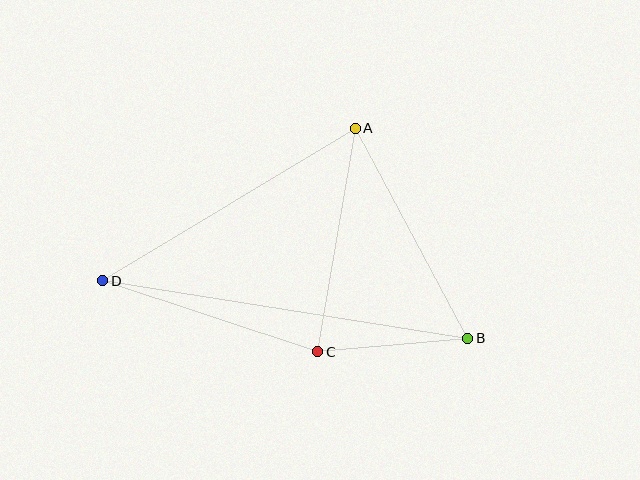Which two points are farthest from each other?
Points B and D are farthest from each other.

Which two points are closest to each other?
Points B and C are closest to each other.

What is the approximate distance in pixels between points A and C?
The distance between A and C is approximately 227 pixels.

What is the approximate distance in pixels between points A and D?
The distance between A and D is approximately 295 pixels.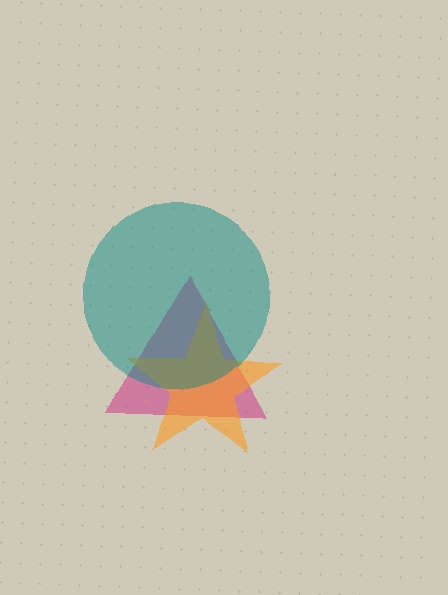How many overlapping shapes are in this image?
There are 3 overlapping shapes in the image.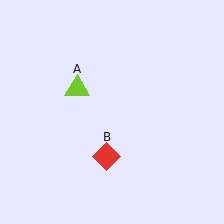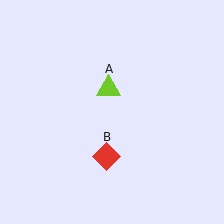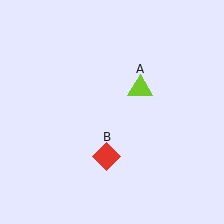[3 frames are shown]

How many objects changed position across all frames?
1 object changed position: lime triangle (object A).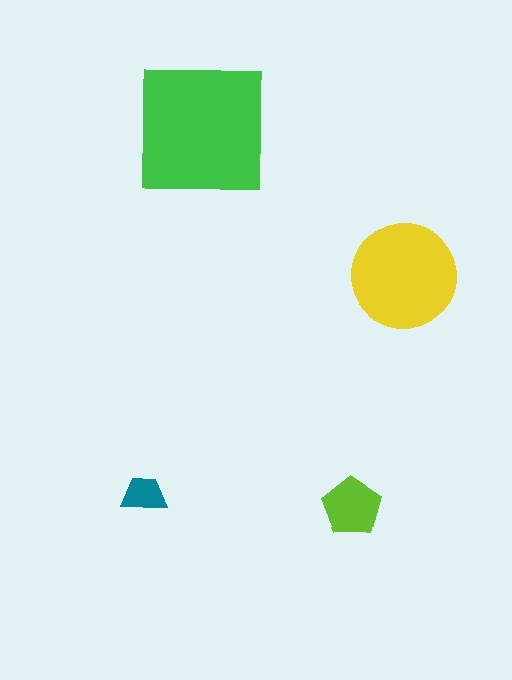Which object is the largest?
The green square.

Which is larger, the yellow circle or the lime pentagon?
The yellow circle.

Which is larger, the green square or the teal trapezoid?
The green square.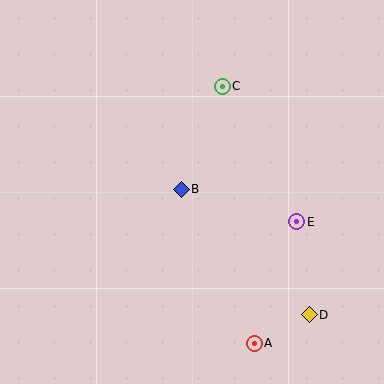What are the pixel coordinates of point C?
Point C is at (222, 86).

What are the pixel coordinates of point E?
Point E is at (297, 222).